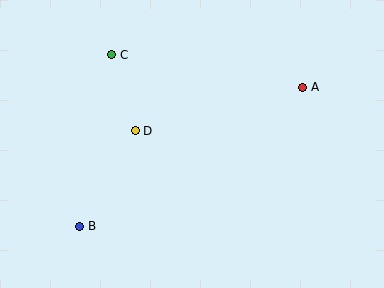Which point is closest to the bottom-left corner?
Point B is closest to the bottom-left corner.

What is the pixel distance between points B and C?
The distance between B and C is 175 pixels.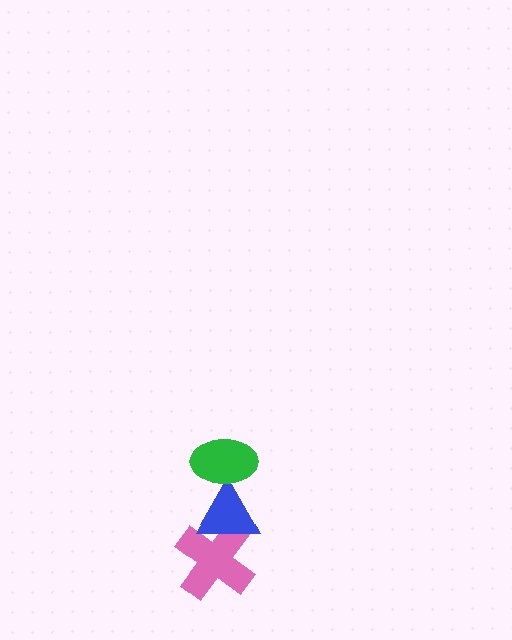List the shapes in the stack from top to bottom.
From top to bottom: the green ellipse, the blue triangle, the pink cross.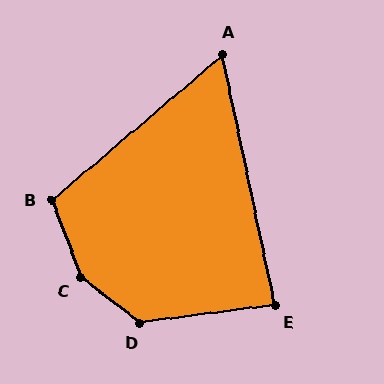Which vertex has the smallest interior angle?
A, at approximately 62 degrees.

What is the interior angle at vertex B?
Approximately 110 degrees (obtuse).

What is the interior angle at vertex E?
Approximately 85 degrees (approximately right).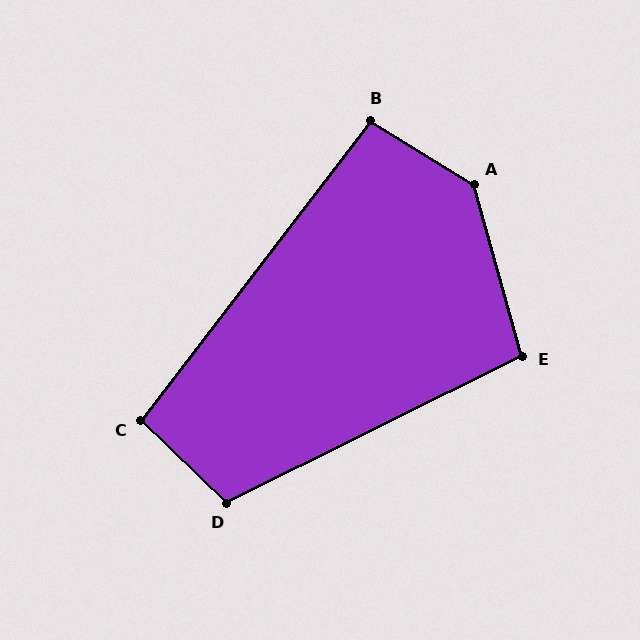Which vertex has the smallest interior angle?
B, at approximately 96 degrees.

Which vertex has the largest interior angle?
A, at approximately 137 degrees.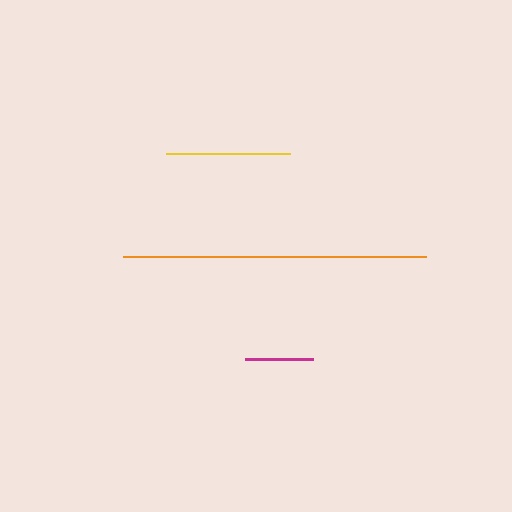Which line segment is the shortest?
The magenta line is the shortest at approximately 68 pixels.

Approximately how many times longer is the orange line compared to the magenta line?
The orange line is approximately 4.5 times the length of the magenta line.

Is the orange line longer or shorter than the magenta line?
The orange line is longer than the magenta line.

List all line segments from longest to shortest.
From longest to shortest: orange, yellow, magenta.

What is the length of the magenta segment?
The magenta segment is approximately 68 pixels long.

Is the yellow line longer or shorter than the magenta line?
The yellow line is longer than the magenta line.